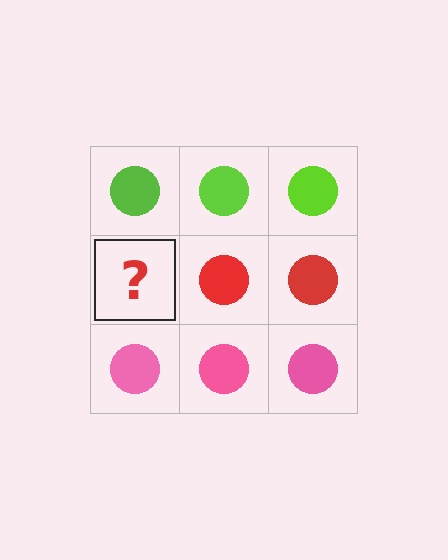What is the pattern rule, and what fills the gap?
The rule is that each row has a consistent color. The gap should be filled with a red circle.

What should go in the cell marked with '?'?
The missing cell should contain a red circle.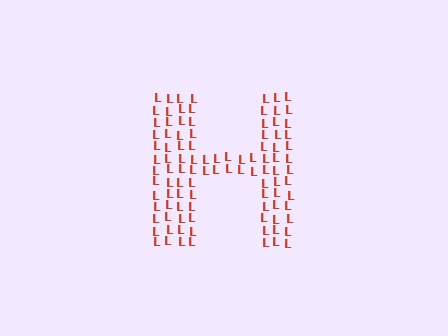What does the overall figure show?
The overall figure shows the letter H.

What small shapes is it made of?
It is made of small letter L's.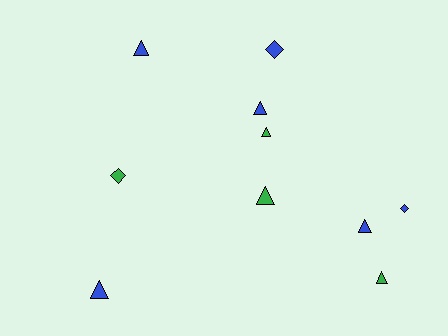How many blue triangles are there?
There are 4 blue triangles.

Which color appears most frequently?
Blue, with 6 objects.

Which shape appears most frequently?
Triangle, with 7 objects.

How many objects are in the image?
There are 10 objects.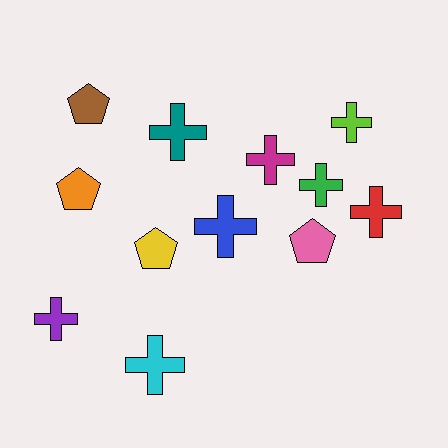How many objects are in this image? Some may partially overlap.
There are 12 objects.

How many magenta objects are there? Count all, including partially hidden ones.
There is 1 magenta object.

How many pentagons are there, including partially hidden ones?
There are 4 pentagons.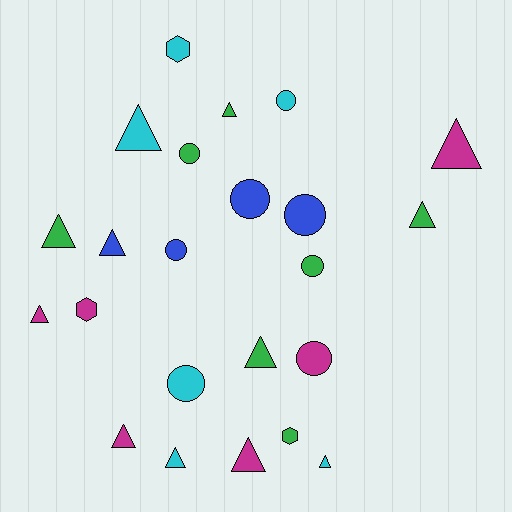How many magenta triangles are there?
There are 4 magenta triangles.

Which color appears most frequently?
Green, with 7 objects.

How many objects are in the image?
There are 23 objects.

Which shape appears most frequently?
Triangle, with 12 objects.